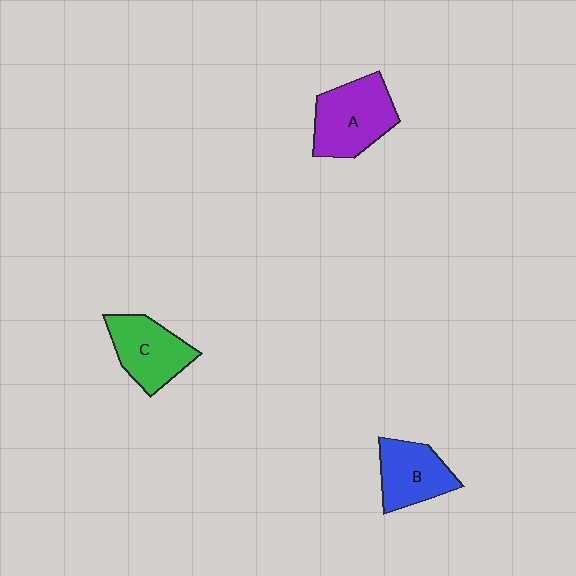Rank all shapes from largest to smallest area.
From largest to smallest: A (purple), C (green), B (blue).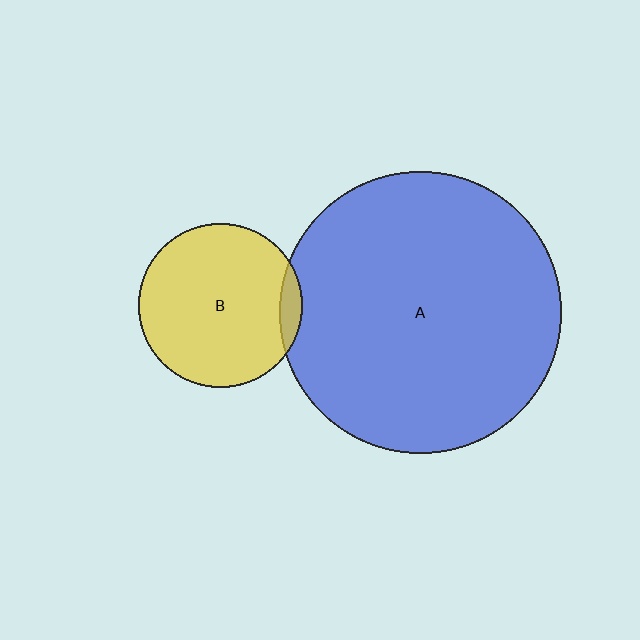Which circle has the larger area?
Circle A (blue).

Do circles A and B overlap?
Yes.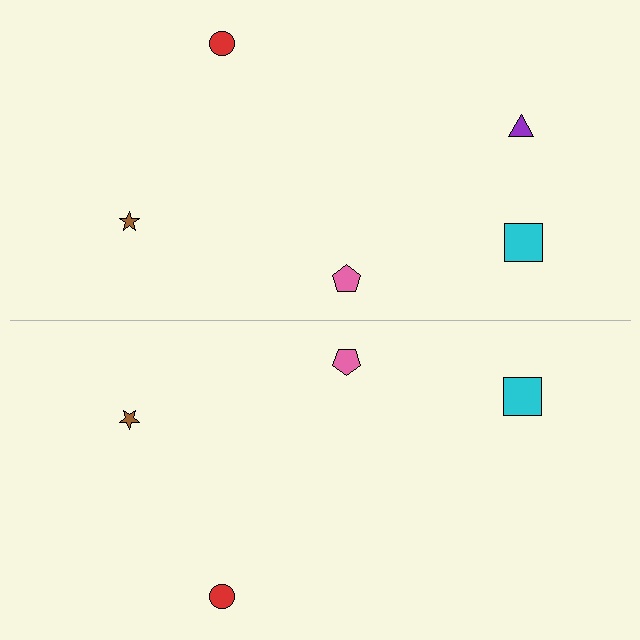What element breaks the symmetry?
A purple triangle is missing from the bottom side.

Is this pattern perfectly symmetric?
No, the pattern is not perfectly symmetric. A purple triangle is missing from the bottom side.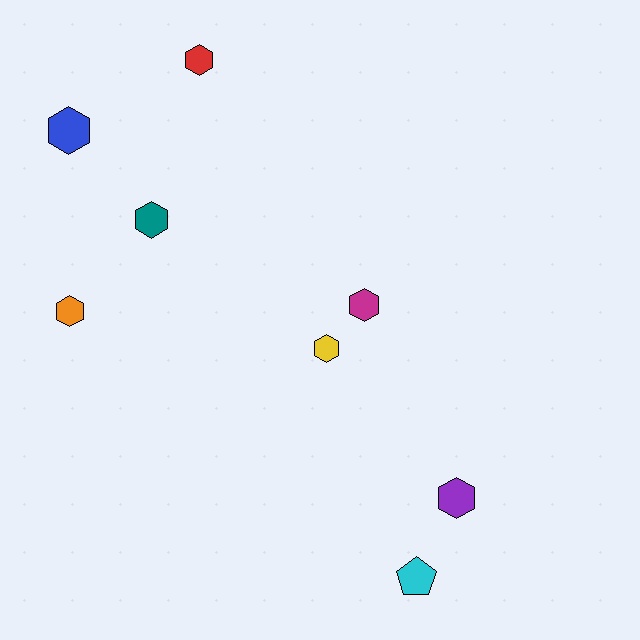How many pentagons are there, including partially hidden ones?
There is 1 pentagon.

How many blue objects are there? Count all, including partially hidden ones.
There is 1 blue object.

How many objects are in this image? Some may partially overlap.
There are 8 objects.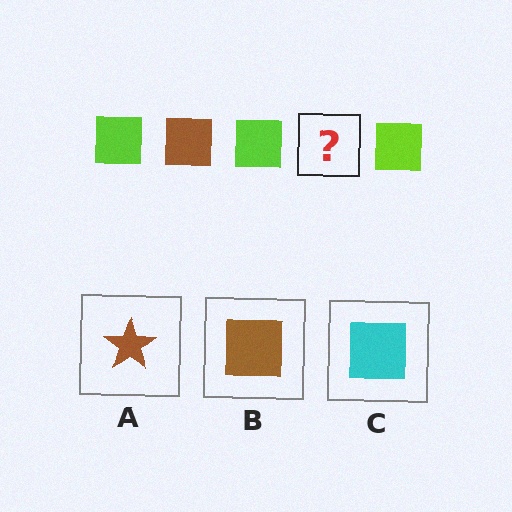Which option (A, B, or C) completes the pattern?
B.